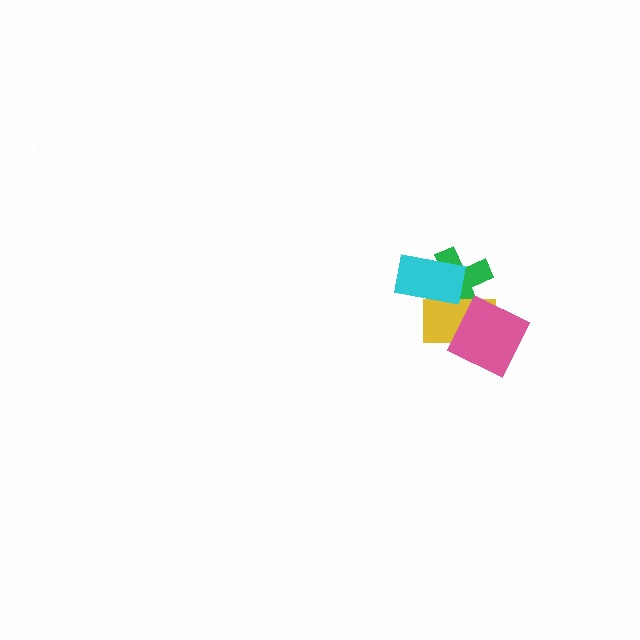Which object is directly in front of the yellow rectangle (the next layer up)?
The pink square is directly in front of the yellow rectangle.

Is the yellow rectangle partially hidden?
Yes, it is partially covered by another shape.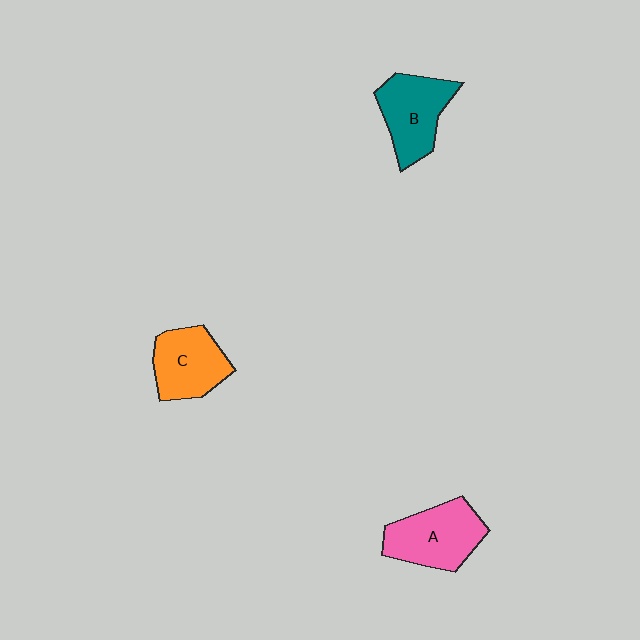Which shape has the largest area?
Shape A (pink).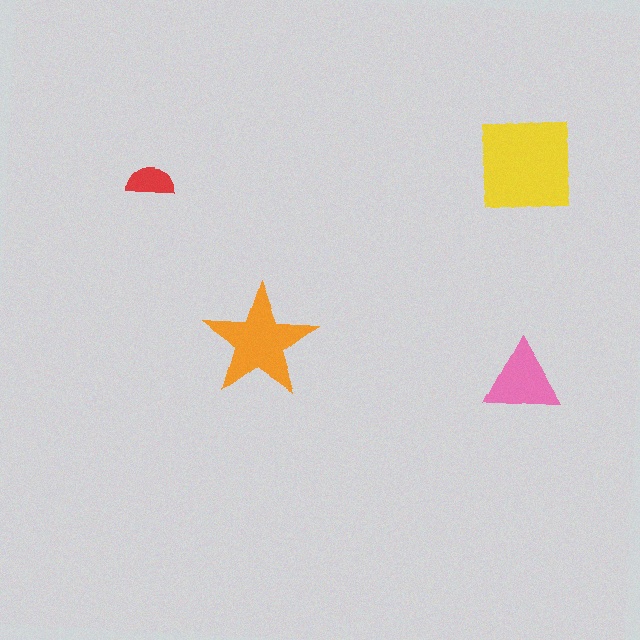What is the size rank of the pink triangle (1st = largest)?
3rd.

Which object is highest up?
The yellow square is topmost.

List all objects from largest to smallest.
The yellow square, the orange star, the pink triangle, the red semicircle.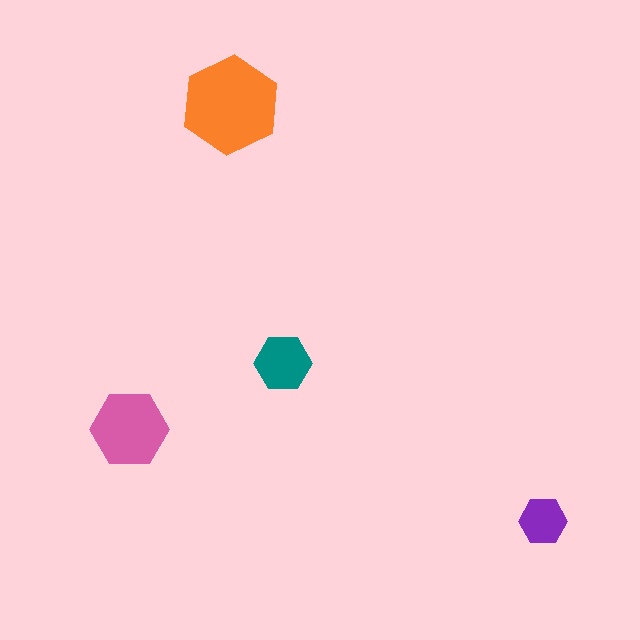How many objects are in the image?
There are 4 objects in the image.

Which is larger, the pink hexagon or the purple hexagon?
The pink one.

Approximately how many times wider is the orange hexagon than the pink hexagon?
About 1.5 times wider.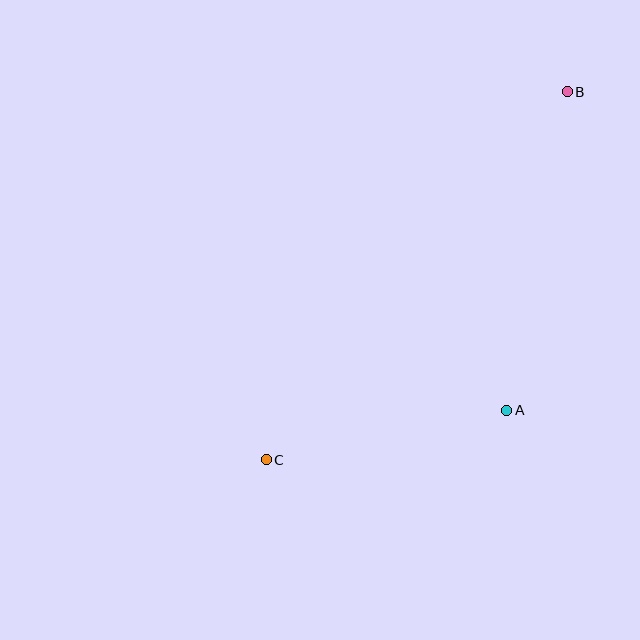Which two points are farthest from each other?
Points B and C are farthest from each other.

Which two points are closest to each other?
Points A and C are closest to each other.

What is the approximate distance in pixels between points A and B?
The distance between A and B is approximately 324 pixels.